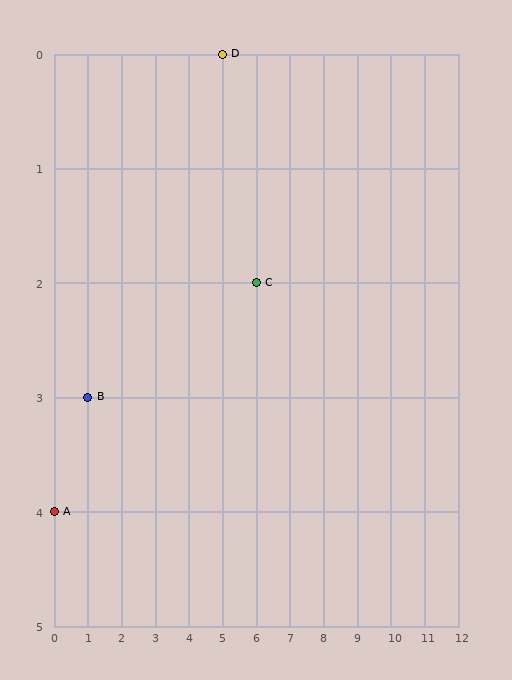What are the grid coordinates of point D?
Point D is at grid coordinates (5, 0).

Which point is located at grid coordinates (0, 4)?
Point A is at (0, 4).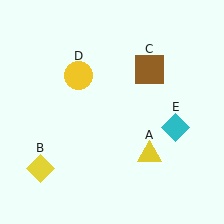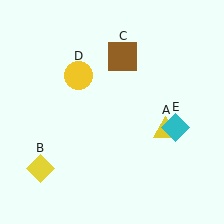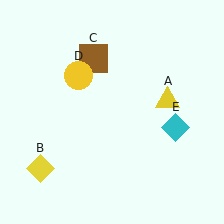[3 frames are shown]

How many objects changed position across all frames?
2 objects changed position: yellow triangle (object A), brown square (object C).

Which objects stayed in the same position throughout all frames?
Yellow diamond (object B) and yellow circle (object D) and cyan diamond (object E) remained stationary.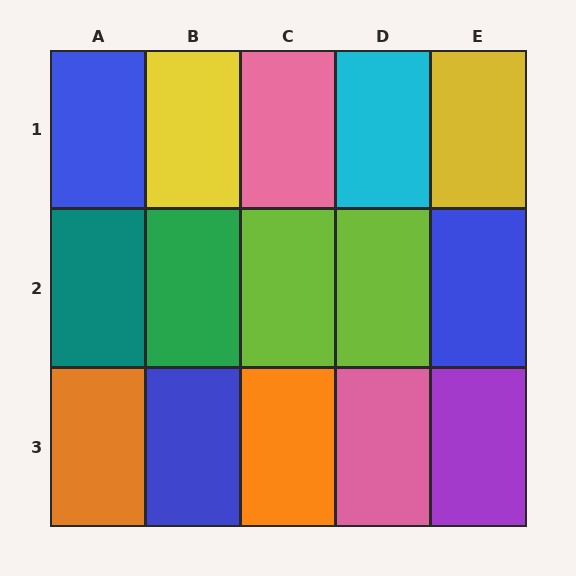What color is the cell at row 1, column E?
Yellow.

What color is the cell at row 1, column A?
Blue.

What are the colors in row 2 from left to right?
Teal, green, lime, lime, blue.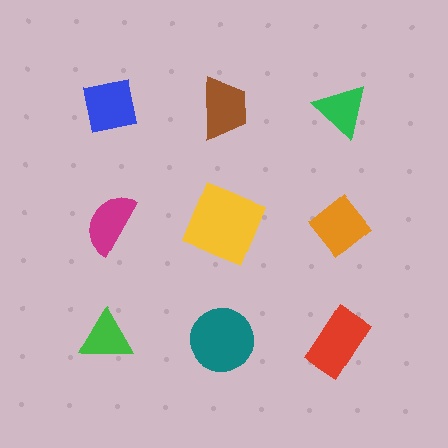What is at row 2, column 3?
An orange diamond.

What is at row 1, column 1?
A blue square.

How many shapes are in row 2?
3 shapes.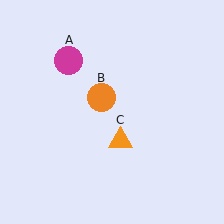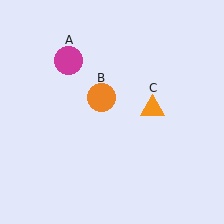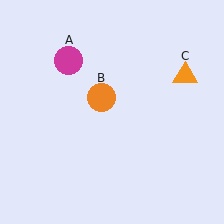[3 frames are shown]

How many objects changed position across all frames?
1 object changed position: orange triangle (object C).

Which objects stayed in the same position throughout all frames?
Magenta circle (object A) and orange circle (object B) remained stationary.